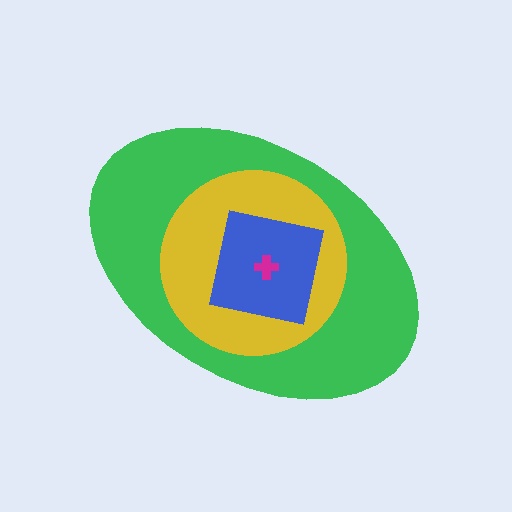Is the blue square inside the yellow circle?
Yes.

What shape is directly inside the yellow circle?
The blue square.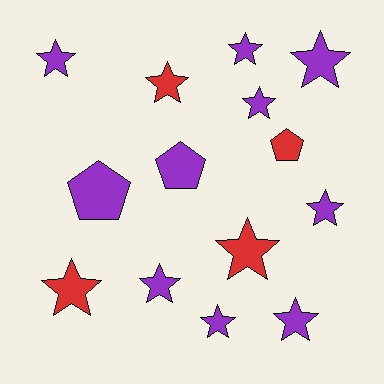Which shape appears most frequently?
Star, with 11 objects.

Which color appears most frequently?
Purple, with 10 objects.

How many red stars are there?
There are 3 red stars.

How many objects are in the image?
There are 14 objects.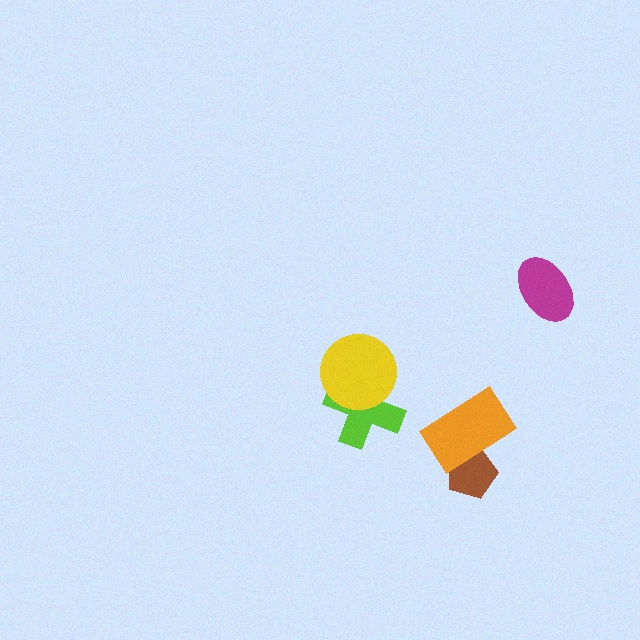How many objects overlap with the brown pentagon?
1 object overlaps with the brown pentagon.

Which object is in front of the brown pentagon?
The orange rectangle is in front of the brown pentagon.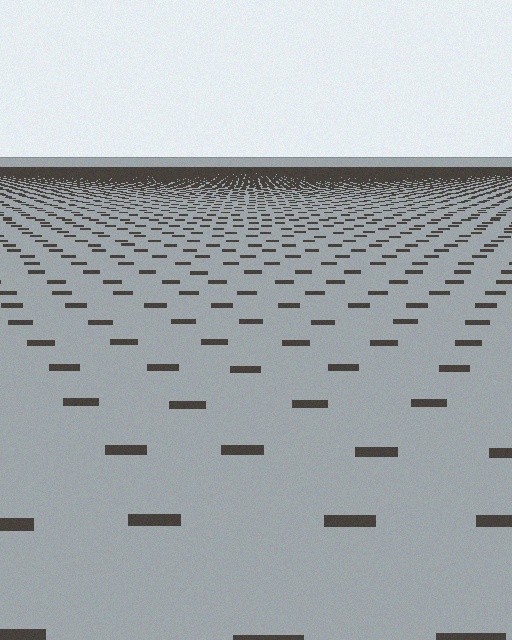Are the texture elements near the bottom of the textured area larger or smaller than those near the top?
Larger. Near the bottom, elements are closer to the viewer and appear at a bigger on-screen size.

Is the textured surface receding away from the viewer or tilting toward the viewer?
The surface is receding away from the viewer. Texture elements get smaller and denser toward the top.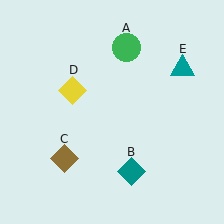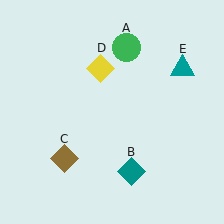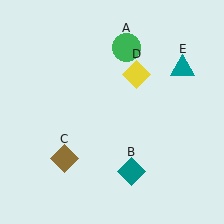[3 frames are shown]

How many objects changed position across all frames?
1 object changed position: yellow diamond (object D).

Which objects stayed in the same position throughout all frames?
Green circle (object A) and teal diamond (object B) and brown diamond (object C) and teal triangle (object E) remained stationary.